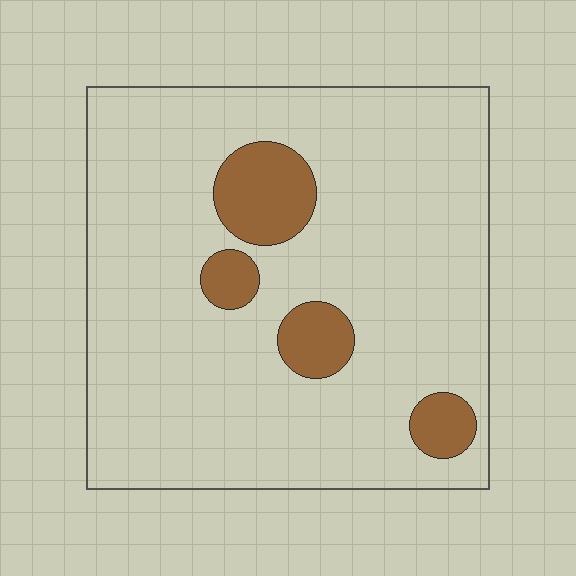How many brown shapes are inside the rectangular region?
4.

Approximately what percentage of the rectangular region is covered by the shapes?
Approximately 10%.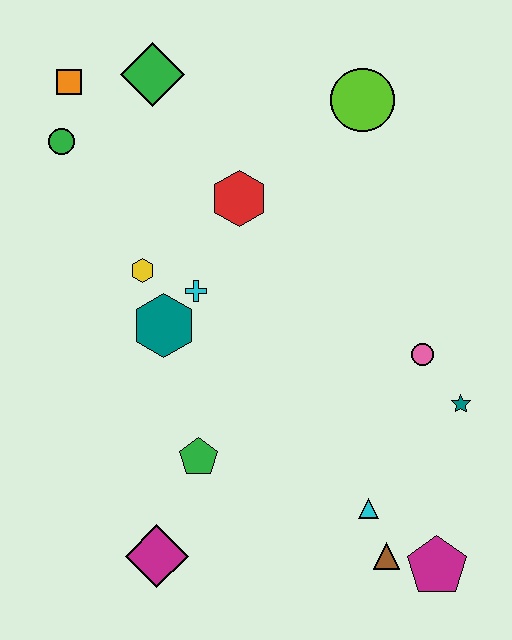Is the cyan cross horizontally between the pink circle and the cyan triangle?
No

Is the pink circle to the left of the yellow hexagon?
No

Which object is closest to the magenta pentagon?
The brown triangle is closest to the magenta pentagon.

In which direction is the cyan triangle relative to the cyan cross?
The cyan triangle is below the cyan cross.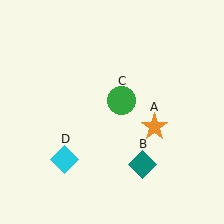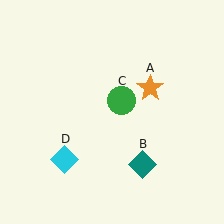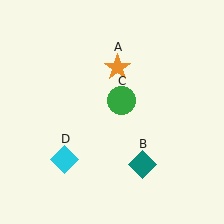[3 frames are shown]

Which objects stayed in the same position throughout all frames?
Teal diamond (object B) and green circle (object C) and cyan diamond (object D) remained stationary.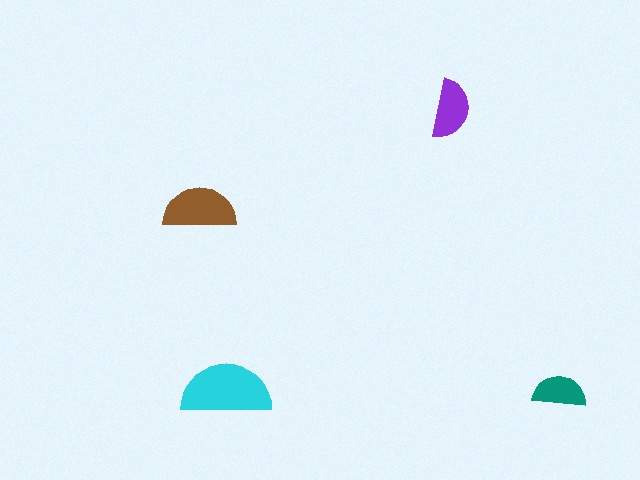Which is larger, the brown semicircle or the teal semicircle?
The brown one.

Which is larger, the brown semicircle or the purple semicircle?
The brown one.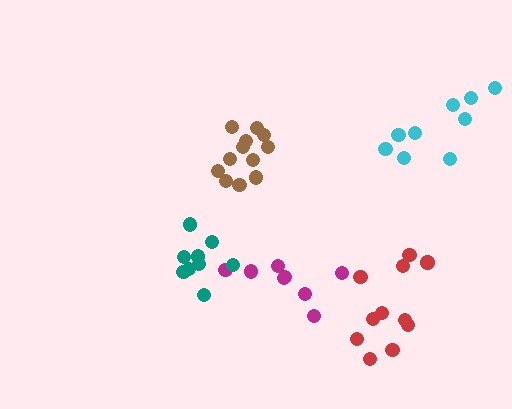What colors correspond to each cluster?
The clusters are colored: red, brown, magenta, teal, cyan.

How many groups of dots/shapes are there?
There are 5 groups.